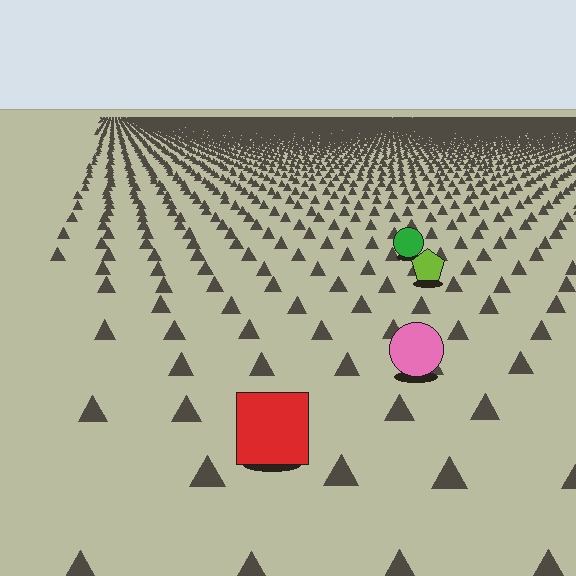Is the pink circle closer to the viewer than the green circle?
Yes. The pink circle is closer — you can tell from the texture gradient: the ground texture is coarser near it.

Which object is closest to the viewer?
The red square is closest. The texture marks near it are larger and more spread out.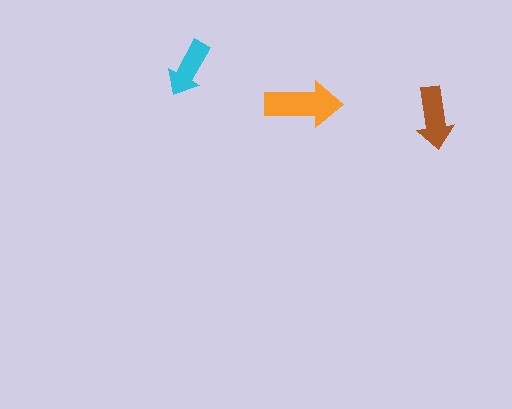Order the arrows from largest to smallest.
the orange one, the brown one, the cyan one.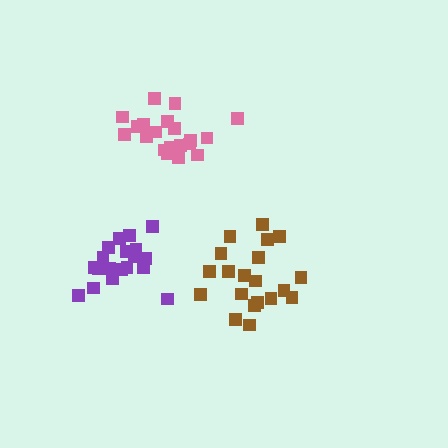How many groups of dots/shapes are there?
There are 3 groups.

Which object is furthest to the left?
The purple cluster is leftmost.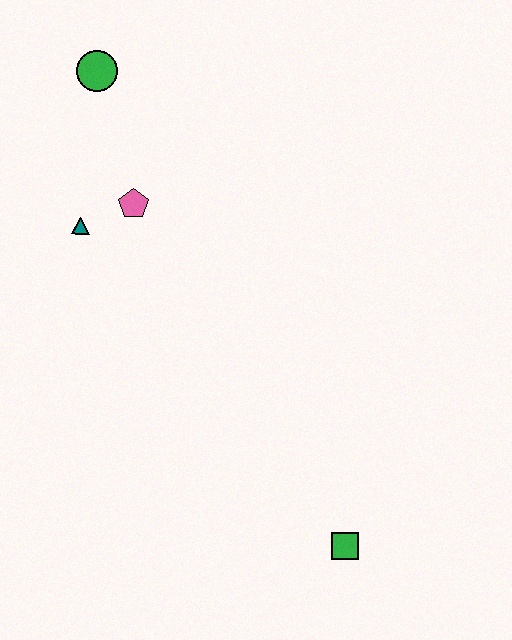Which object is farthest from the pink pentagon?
The green square is farthest from the pink pentagon.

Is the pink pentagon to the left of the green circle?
No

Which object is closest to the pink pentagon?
The teal triangle is closest to the pink pentagon.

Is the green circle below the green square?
No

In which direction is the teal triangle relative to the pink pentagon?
The teal triangle is to the left of the pink pentagon.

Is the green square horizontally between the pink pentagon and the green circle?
No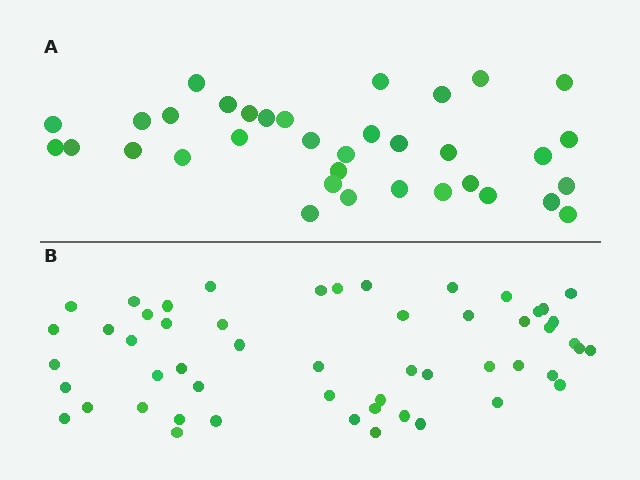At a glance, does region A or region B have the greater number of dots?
Region B (the bottom region) has more dots.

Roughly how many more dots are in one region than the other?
Region B has approximately 20 more dots than region A.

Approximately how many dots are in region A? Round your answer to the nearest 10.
About 40 dots. (The exact count is 35, which rounds to 40.)